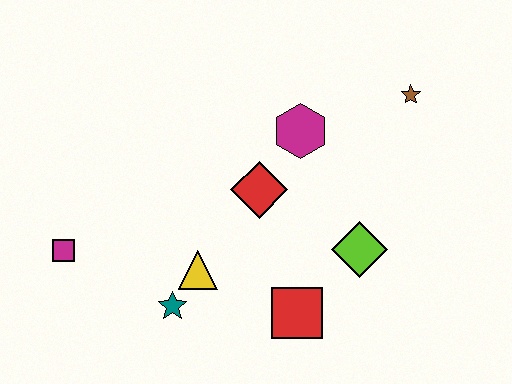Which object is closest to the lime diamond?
The red square is closest to the lime diamond.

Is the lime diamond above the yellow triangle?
Yes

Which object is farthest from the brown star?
The magenta square is farthest from the brown star.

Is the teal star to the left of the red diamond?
Yes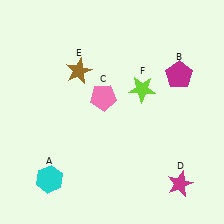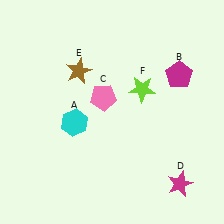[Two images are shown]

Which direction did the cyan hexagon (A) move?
The cyan hexagon (A) moved up.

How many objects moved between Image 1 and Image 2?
1 object moved between the two images.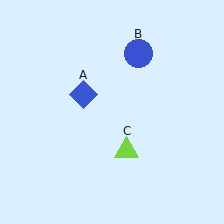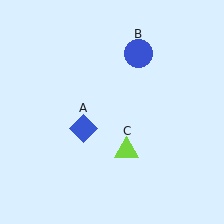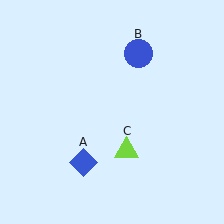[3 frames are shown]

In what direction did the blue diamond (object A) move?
The blue diamond (object A) moved down.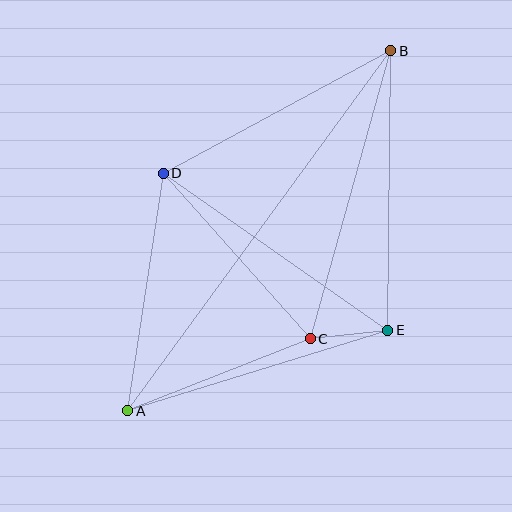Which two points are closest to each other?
Points C and E are closest to each other.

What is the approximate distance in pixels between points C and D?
The distance between C and D is approximately 221 pixels.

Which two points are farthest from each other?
Points A and B are farthest from each other.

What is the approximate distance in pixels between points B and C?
The distance between B and C is approximately 299 pixels.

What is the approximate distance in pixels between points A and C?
The distance between A and C is approximately 196 pixels.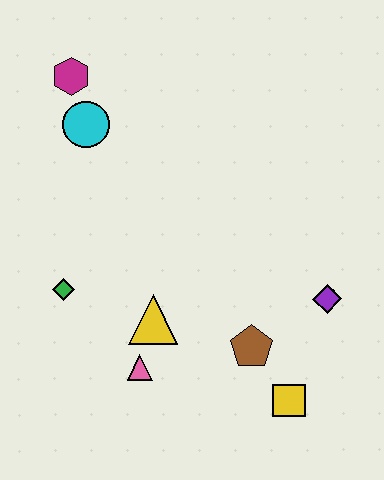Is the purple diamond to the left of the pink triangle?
No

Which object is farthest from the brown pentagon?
The magenta hexagon is farthest from the brown pentagon.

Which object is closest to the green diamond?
The yellow triangle is closest to the green diamond.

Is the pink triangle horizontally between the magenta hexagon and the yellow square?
Yes